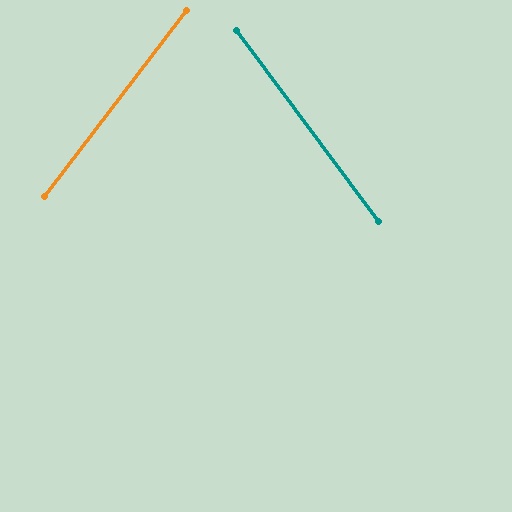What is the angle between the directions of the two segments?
Approximately 74 degrees.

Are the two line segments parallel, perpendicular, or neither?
Neither parallel nor perpendicular — they differ by about 74°.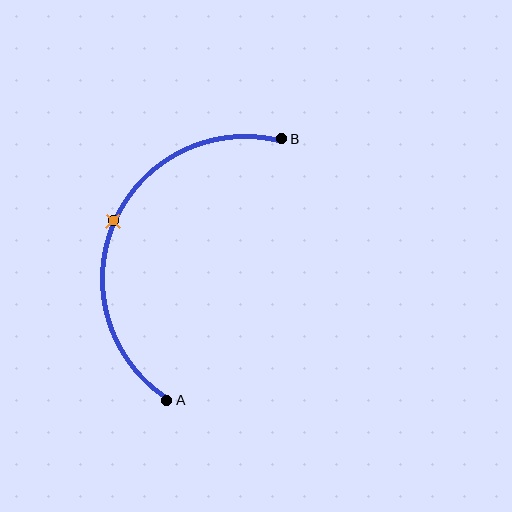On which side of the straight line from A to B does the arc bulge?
The arc bulges to the left of the straight line connecting A and B.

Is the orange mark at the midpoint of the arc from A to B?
Yes. The orange mark lies on the arc at equal arc-length from both A and B — it is the arc midpoint.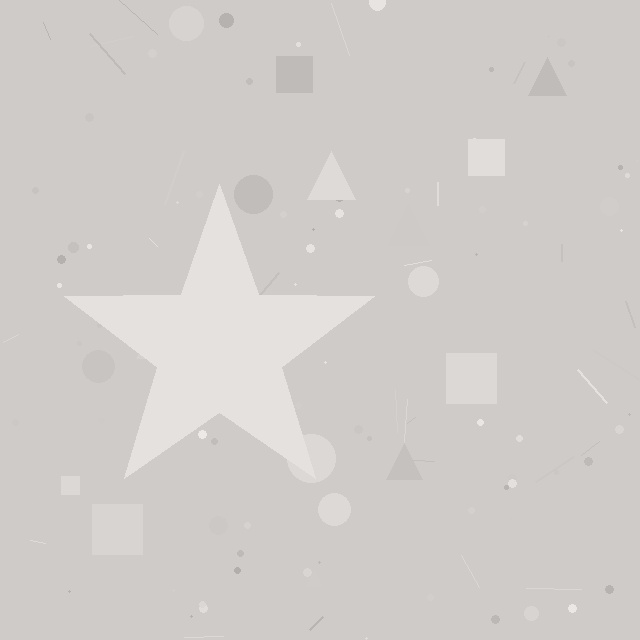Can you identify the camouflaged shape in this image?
The camouflaged shape is a star.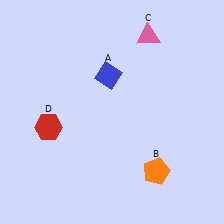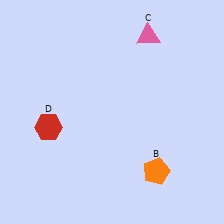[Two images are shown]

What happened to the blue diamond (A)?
The blue diamond (A) was removed in Image 2. It was in the top-left area of Image 1.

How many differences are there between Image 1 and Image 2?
There is 1 difference between the two images.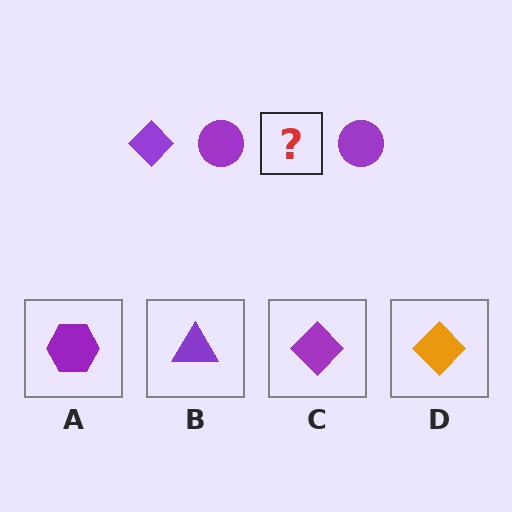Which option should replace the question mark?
Option C.